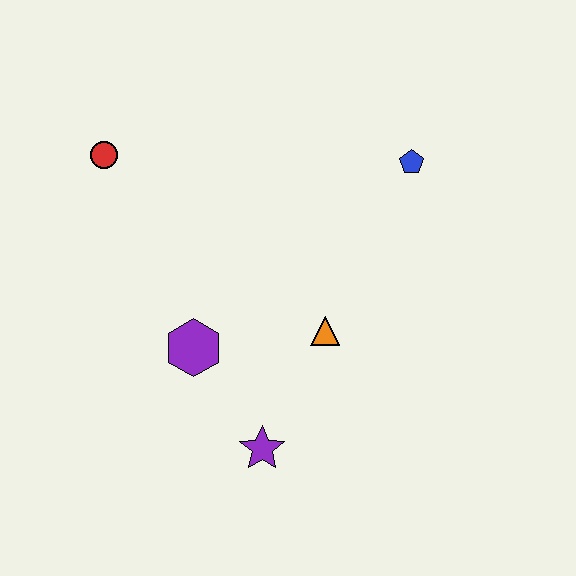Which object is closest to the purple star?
The purple hexagon is closest to the purple star.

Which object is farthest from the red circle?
The purple star is farthest from the red circle.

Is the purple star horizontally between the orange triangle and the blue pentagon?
No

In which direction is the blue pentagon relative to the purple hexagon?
The blue pentagon is to the right of the purple hexagon.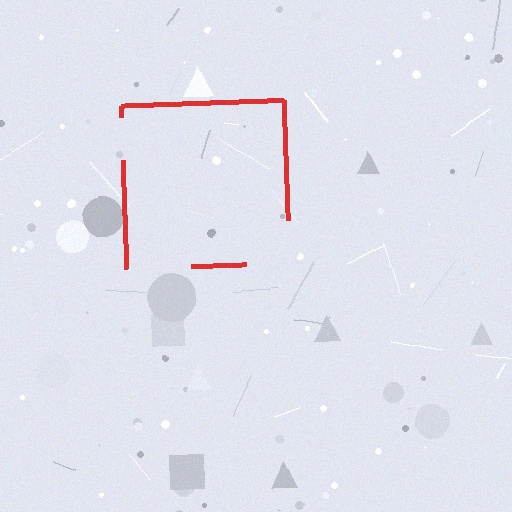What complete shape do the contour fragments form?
The contour fragments form a square.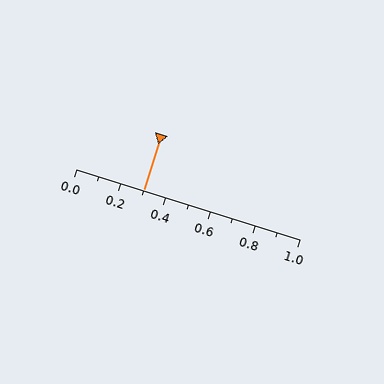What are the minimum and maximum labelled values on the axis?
The axis runs from 0.0 to 1.0.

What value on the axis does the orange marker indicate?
The marker indicates approximately 0.3.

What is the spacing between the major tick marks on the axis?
The major ticks are spaced 0.2 apart.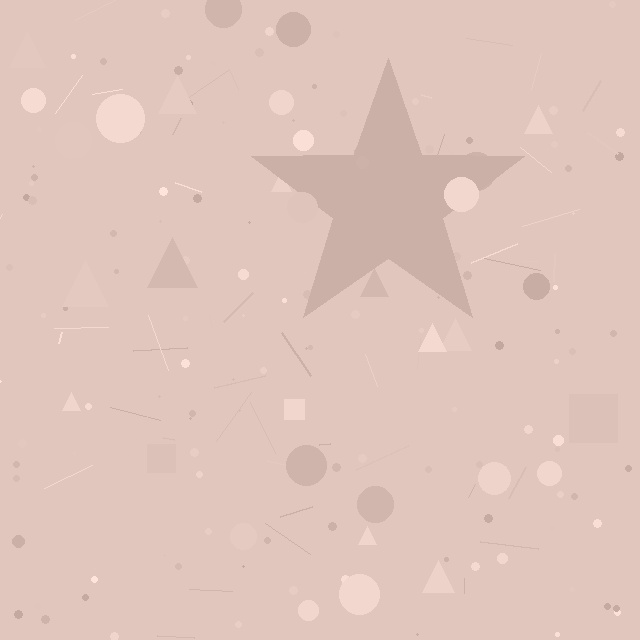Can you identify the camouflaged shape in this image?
The camouflaged shape is a star.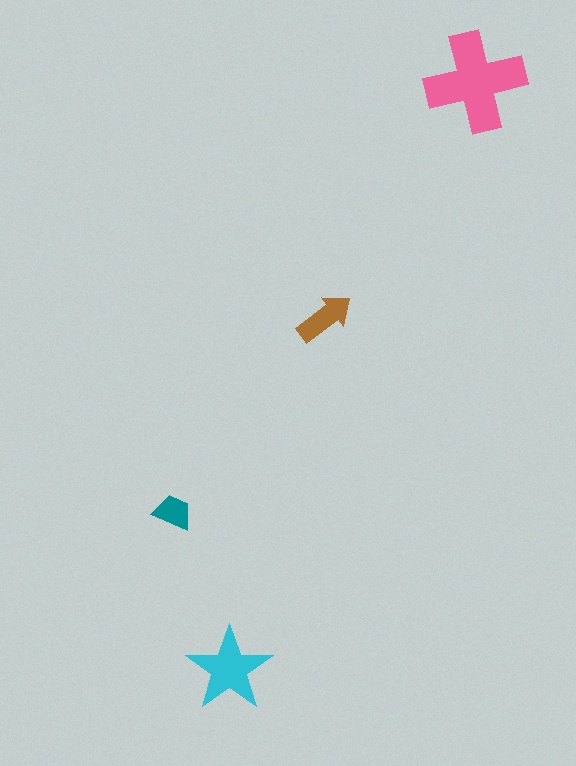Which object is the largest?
The pink cross.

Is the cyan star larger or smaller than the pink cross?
Smaller.